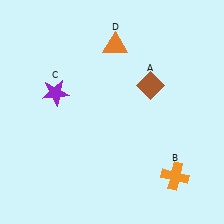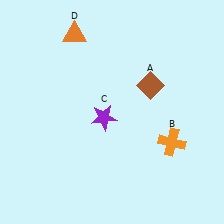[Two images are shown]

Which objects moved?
The objects that moved are: the orange cross (B), the purple star (C), the orange triangle (D).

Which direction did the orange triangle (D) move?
The orange triangle (D) moved left.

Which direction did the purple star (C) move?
The purple star (C) moved right.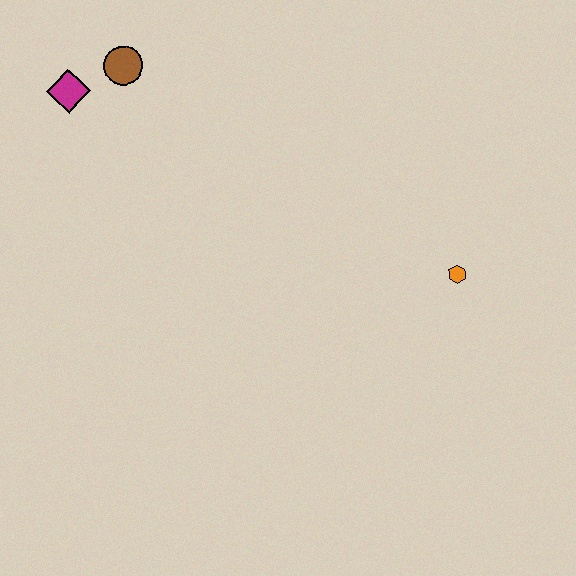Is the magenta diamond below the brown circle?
Yes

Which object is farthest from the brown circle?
The orange hexagon is farthest from the brown circle.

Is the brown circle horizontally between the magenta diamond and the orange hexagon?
Yes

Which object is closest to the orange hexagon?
The brown circle is closest to the orange hexagon.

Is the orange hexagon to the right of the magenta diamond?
Yes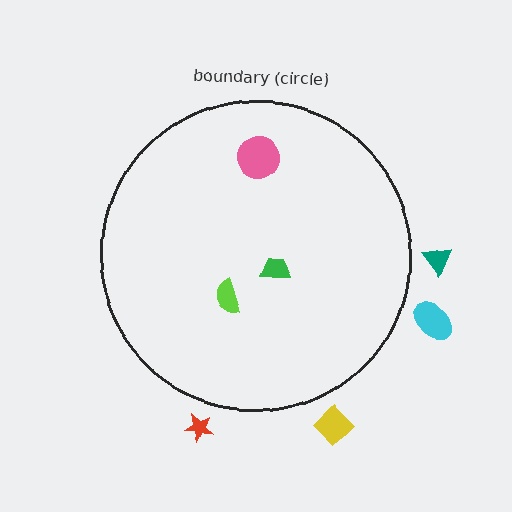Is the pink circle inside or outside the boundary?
Inside.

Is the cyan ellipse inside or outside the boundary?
Outside.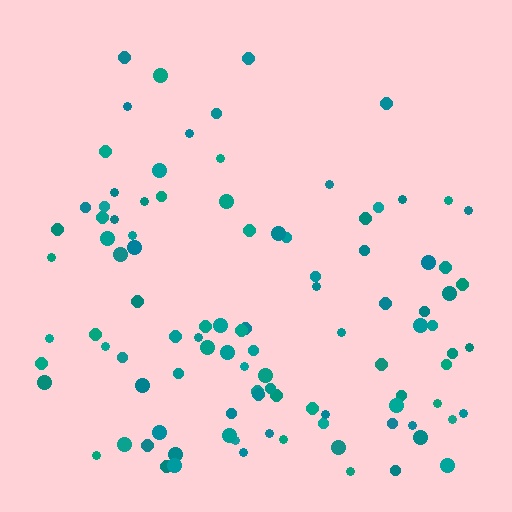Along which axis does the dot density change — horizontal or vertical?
Vertical.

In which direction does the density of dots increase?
From top to bottom, with the bottom side densest.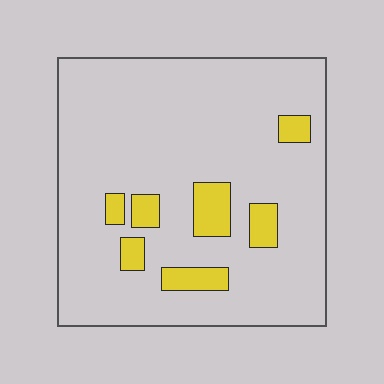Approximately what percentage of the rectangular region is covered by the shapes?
Approximately 10%.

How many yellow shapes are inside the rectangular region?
7.